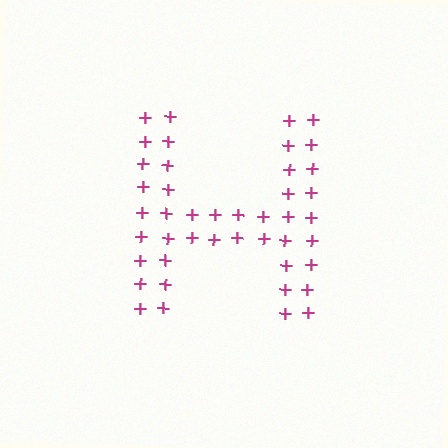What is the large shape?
The large shape is the letter H.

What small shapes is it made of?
It is made of small plus signs.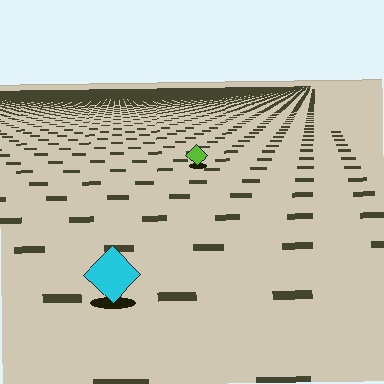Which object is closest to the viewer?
The cyan diamond is closest. The texture marks near it are larger and more spread out.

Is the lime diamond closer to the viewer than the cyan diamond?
No. The cyan diamond is closer — you can tell from the texture gradient: the ground texture is coarser near it.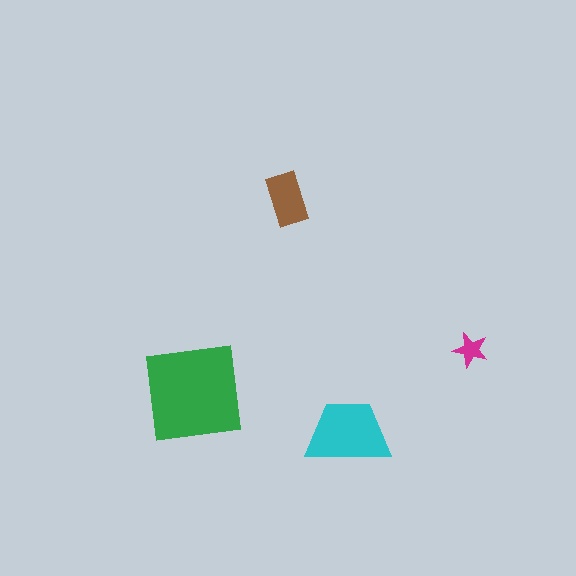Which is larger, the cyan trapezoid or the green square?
The green square.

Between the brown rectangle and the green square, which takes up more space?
The green square.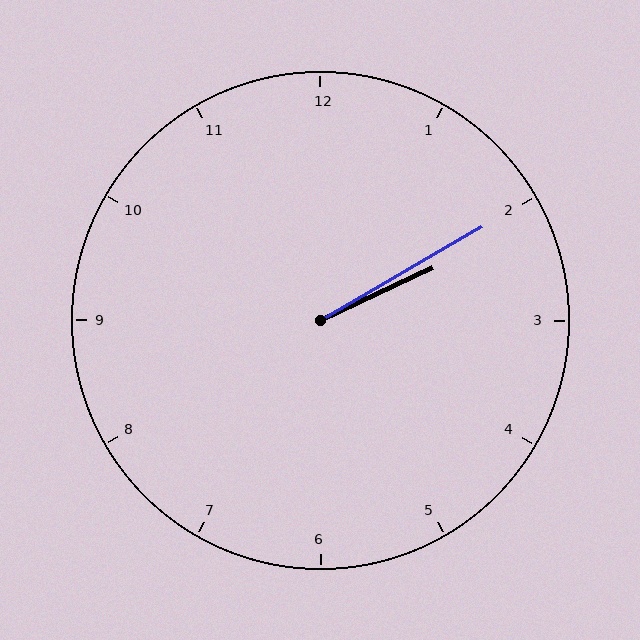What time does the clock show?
2:10.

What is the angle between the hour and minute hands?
Approximately 5 degrees.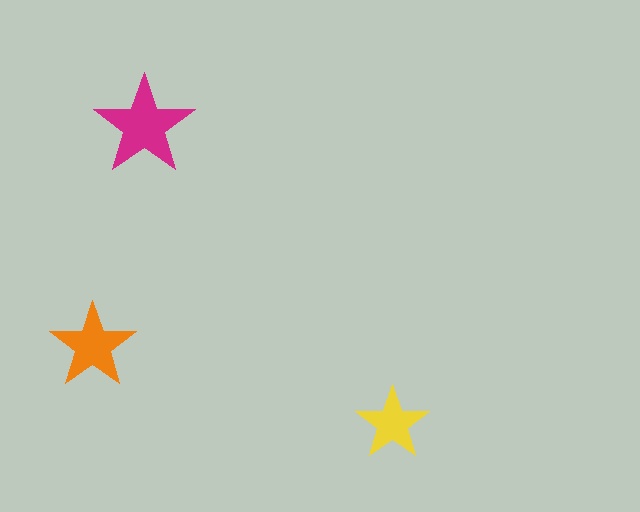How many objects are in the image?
There are 3 objects in the image.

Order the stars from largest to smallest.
the magenta one, the orange one, the yellow one.